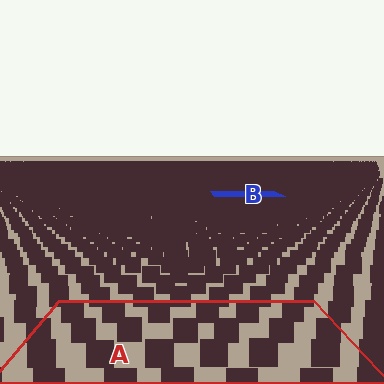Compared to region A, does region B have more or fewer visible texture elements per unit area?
Region B has more texture elements per unit area — they are packed more densely because it is farther away.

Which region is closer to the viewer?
Region A is closer. The texture elements there are larger and more spread out.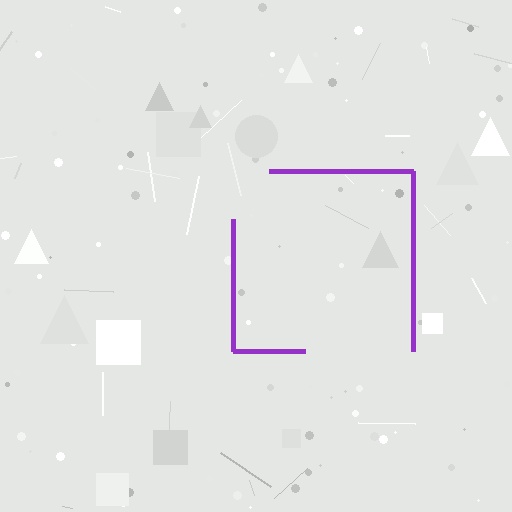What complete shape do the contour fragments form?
The contour fragments form a square.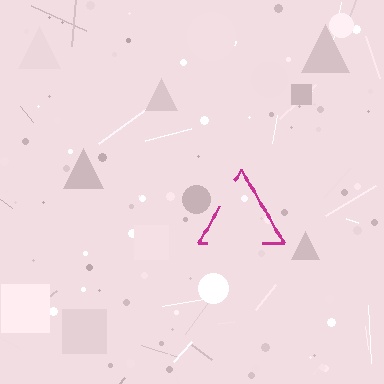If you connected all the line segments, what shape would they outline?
They would outline a triangle.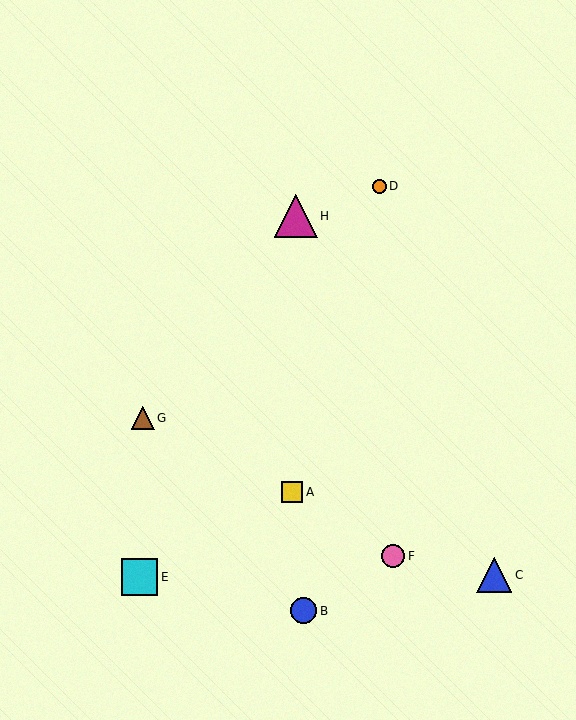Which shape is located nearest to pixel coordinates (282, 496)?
The yellow square (labeled A) at (292, 492) is nearest to that location.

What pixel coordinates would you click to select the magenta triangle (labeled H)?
Click at (296, 216) to select the magenta triangle H.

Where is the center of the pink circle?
The center of the pink circle is at (393, 556).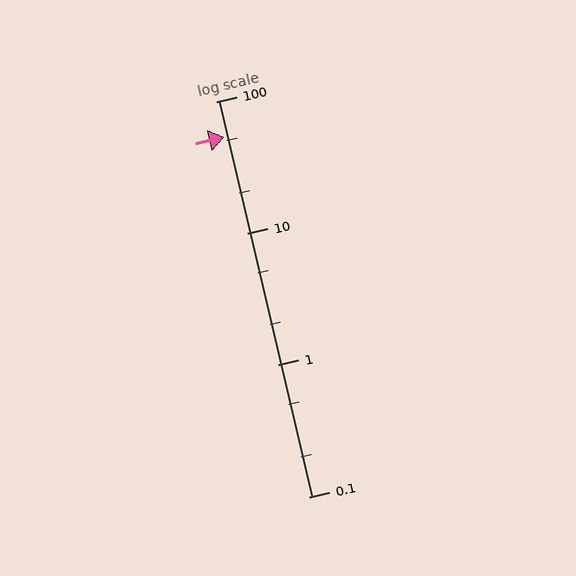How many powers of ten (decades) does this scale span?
The scale spans 3 decades, from 0.1 to 100.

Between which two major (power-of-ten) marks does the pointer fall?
The pointer is between 10 and 100.